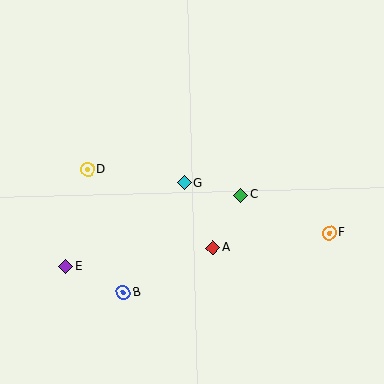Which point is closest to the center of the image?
Point G at (184, 183) is closest to the center.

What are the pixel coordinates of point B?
Point B is at (123, 293).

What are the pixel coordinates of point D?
Point D is at (88, 169).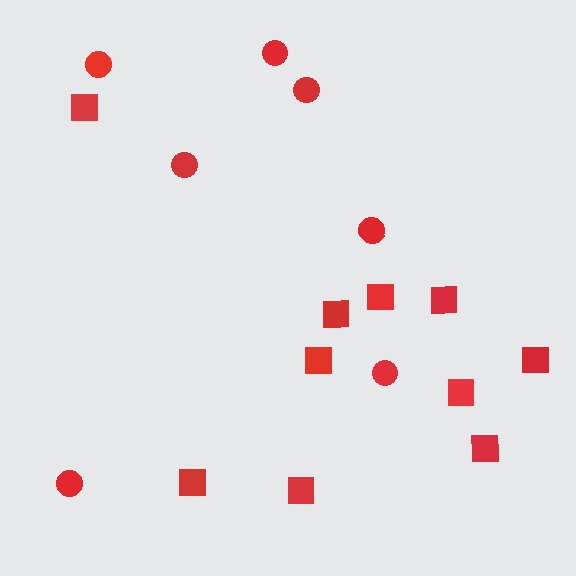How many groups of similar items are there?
There are 2 groups: one group of circles (7) and one group of squares (10).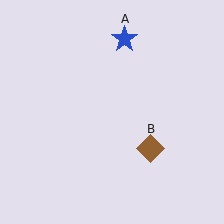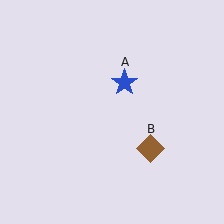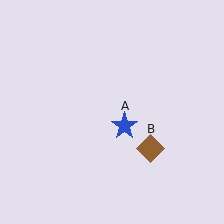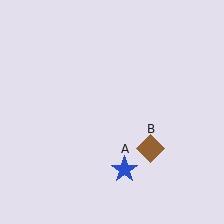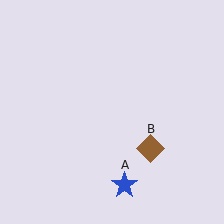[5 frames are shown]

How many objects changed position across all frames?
1 object changed position: blue star (object A).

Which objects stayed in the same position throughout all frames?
Brown diamond (object B) remained stationary.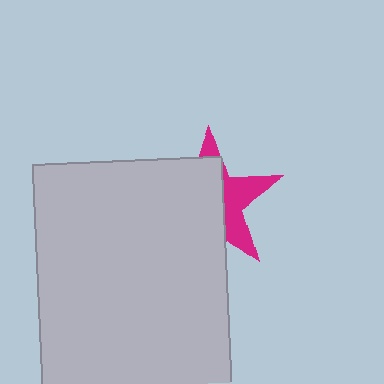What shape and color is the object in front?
The object in front is a light gray rectangle.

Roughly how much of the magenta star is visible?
A small part of it is visible (roughly 39%).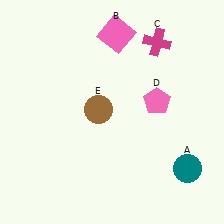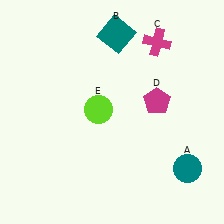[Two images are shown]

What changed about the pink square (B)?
In Image 1, B is pink. In Image 2, it changed to teal.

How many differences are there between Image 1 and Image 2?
There are 3 differences between the two images.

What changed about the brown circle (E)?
In Image 1, E is brown. In Image 2, it changed to lime.